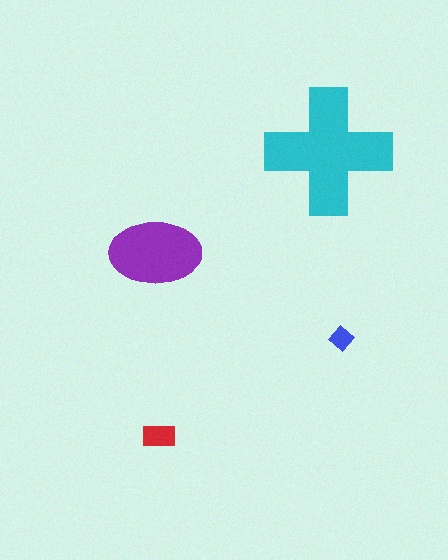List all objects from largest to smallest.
The cyan cross, the purple ellipse, the red rectangle, the blue diamond.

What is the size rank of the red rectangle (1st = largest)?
3rd.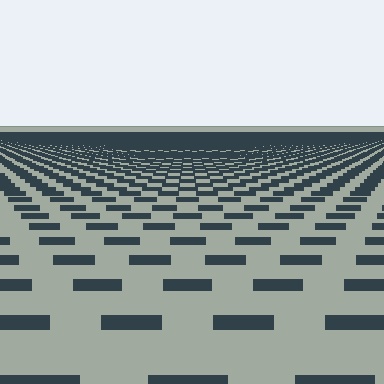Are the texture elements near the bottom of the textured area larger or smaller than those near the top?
Larger. Near the bottom, elements are closer to the viewer and appear at a bigger on-screen size.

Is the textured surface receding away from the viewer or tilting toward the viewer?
The surface is receding away from the viewer. Texture elements get smaller and denser toward the top.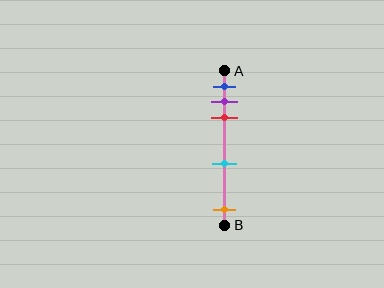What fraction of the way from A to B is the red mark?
The red mark is approximately 30% (0.3) of the way from A to B.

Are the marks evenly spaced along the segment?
No, the marks are not evenly spaced.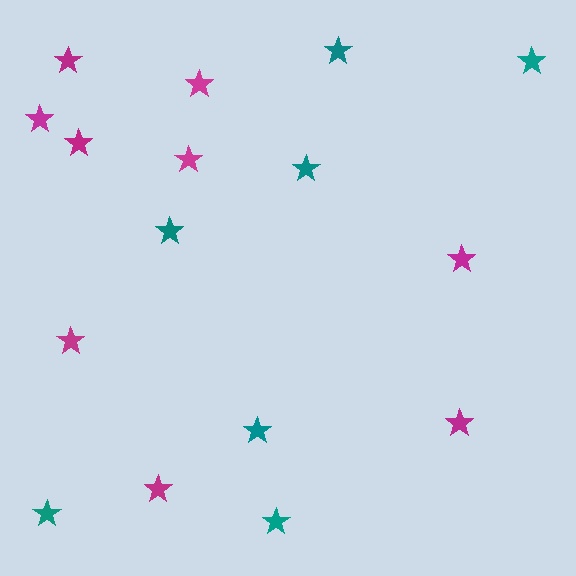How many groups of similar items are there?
There are 2 groups: one group of teal stars (7) and one group of magenta stars (9).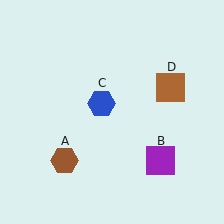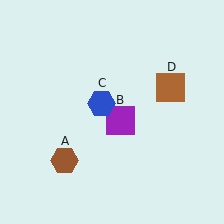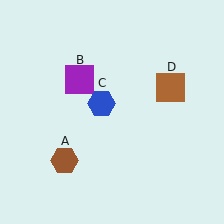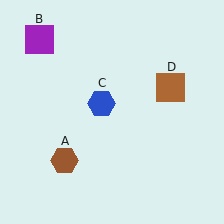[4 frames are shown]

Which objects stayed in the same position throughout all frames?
Brown hexagon (object A) and blue hexagon (object C) and brown square (object D) remained stationary.